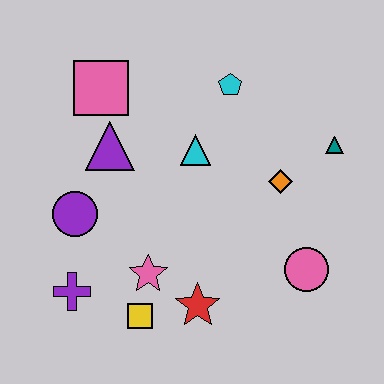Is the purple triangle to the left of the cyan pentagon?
Yes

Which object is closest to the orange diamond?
The teal triangle is closest to the orange diamond.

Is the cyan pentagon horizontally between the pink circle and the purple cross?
Yes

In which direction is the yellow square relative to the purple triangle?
The yellow square is below the purple triangle.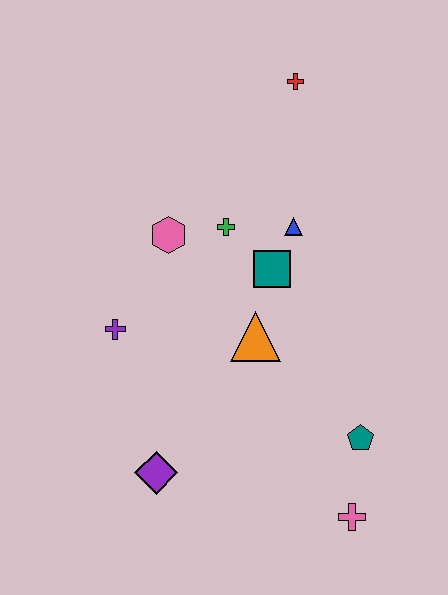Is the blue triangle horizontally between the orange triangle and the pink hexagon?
No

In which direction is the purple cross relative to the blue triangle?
The purple cross is to the left of the blue triangle.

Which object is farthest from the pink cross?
The red cross is farthest from the pink cross.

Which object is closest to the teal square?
The blue triangle is closest to the teal square.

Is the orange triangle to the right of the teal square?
No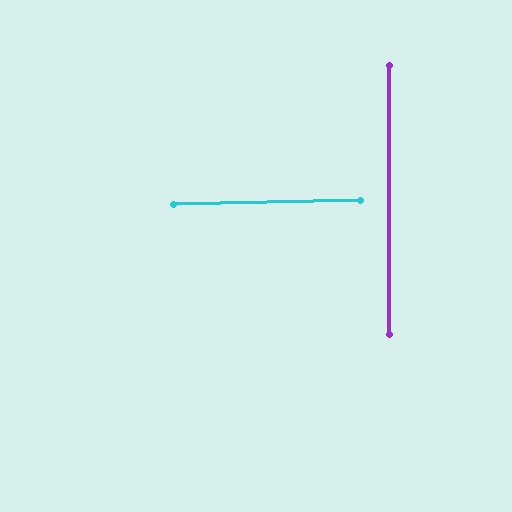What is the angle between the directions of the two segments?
Approximately 89 degrees.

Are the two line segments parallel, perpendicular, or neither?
Perpendicular — they meet at approximately 89°.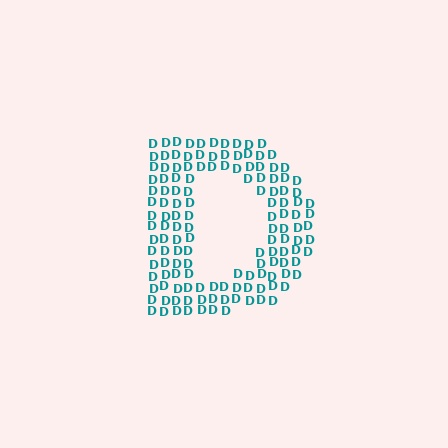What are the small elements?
The small elements are letter D's.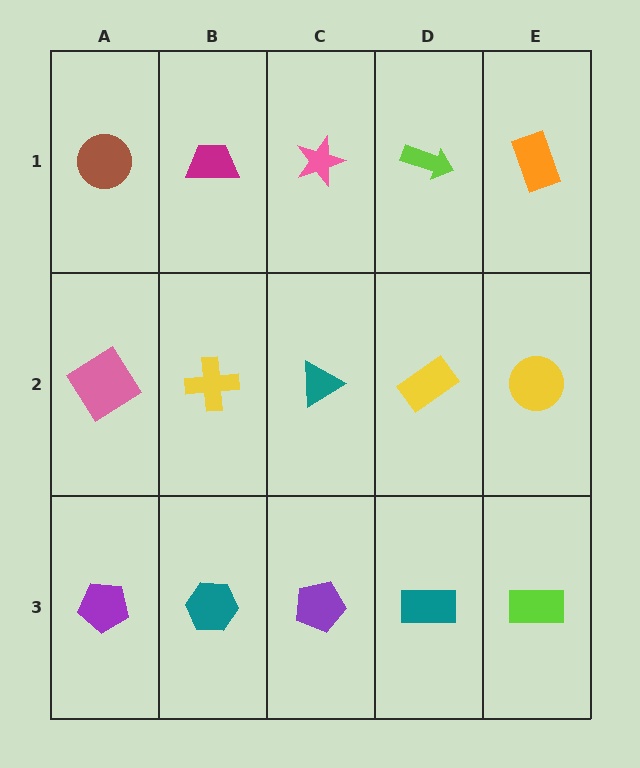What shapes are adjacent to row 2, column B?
A magenta trapezoid (row 1, column B), a teal hexagon (row 3, column B), a pink diamond (row 2, column A), a teal triangle (row 2, column C).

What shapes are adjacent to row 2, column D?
A lime arrow (row 1, column D), a teal rectangle (row 3, column D), a teal triangle (row 2, column C), a yellow circle (row 2, column E).